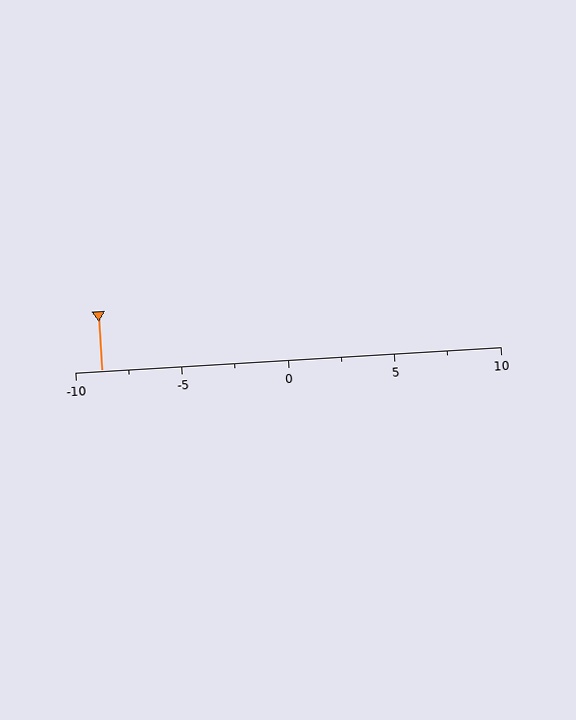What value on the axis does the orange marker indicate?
The marker indicates approximately -8.8.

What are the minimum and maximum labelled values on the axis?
The axis runs from -10 to 10.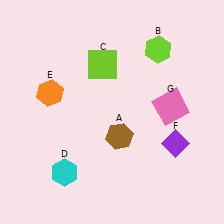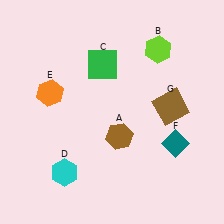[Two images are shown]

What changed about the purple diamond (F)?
In Image 1, F is purple. In Image 2, it changed to teal.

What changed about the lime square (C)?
In Image 1, C is lime. In Image 2, it changed to green.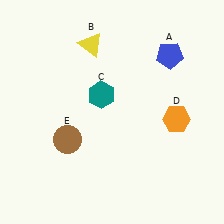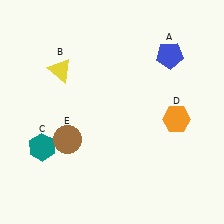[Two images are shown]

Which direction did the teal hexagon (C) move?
The teal hexagon (C) moved left.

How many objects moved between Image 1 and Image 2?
2 objects moved between the two images.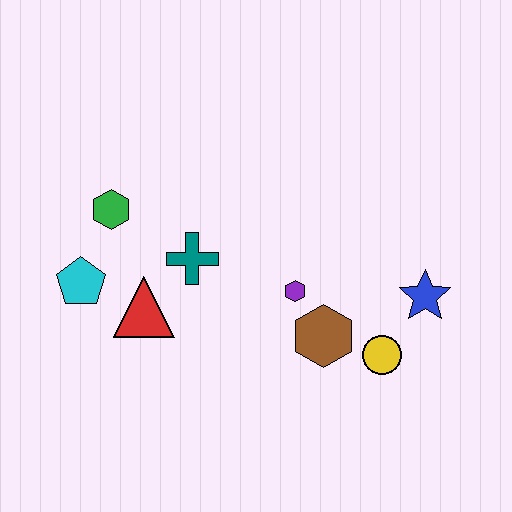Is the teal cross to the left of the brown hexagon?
Yes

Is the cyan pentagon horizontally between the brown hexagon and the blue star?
No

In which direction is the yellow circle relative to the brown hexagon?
The yellow circle is to the right of the brown hexagon.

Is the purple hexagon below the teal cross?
Yes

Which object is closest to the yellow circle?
The brown hexagon is closest to the yellow circle.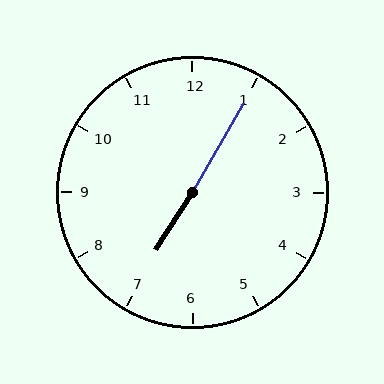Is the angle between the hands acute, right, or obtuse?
It is obtuse.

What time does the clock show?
7:05.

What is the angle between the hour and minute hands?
Approximately 178 degrees.